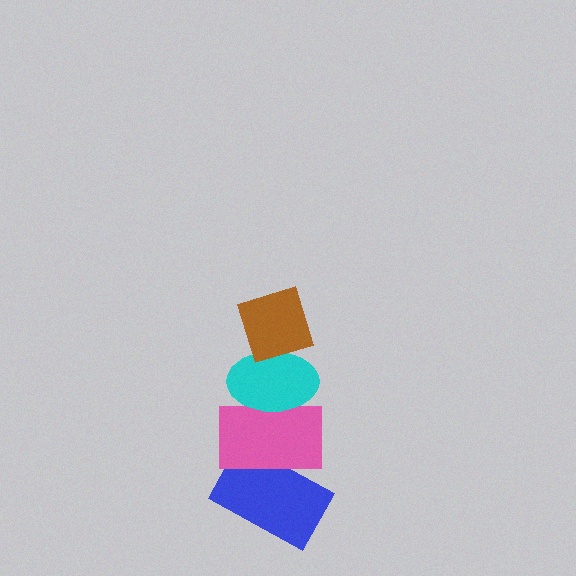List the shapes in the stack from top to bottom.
From top to bottom: the brown diamond, the cyan ellipse, the pink rectangle, the blue rectangle.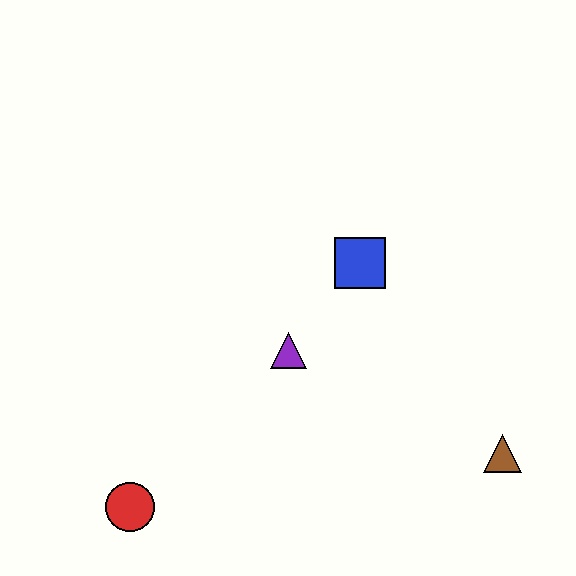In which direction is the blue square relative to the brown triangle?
The blue square is above the brown triangle.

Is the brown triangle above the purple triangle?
No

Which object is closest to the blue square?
The purple triangle is closest to the blue square.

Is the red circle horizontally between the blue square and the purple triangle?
No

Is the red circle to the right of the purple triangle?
No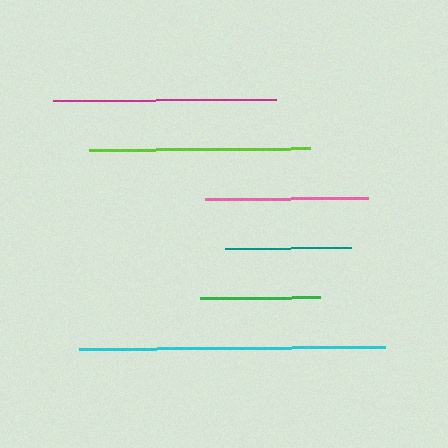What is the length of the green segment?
The green segment is approximately 120 pixels long.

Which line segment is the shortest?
The green line is the shortest at approximately 120 pixels.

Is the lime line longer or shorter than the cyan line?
The cyan line is longer than the lime line.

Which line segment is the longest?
The cyan line is the longest at approximately 306 pixels.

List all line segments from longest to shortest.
From longest to shortest: cyan, magenta, lime, pink, teal, green.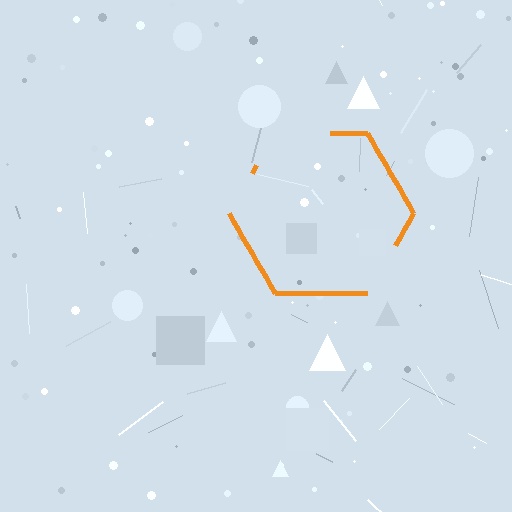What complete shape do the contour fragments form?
The contour fragments form a hexagon.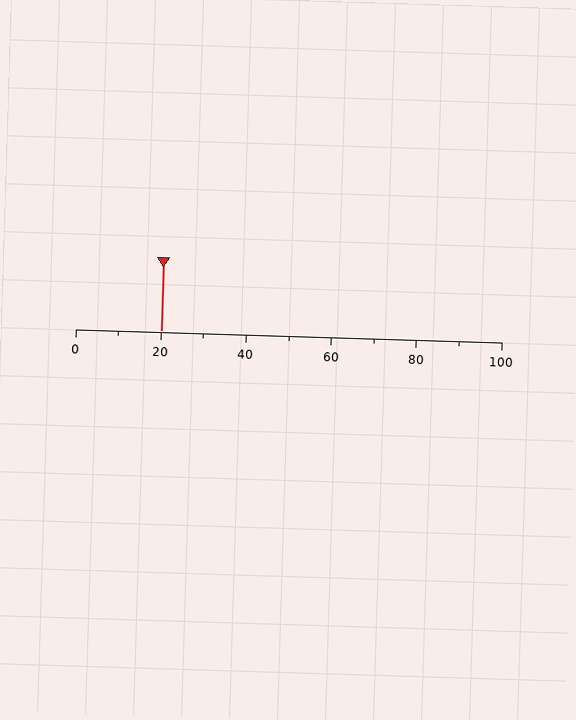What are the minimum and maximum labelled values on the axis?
The axis runs from 0 to 100.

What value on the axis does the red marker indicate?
The marker indicates approximately 20.